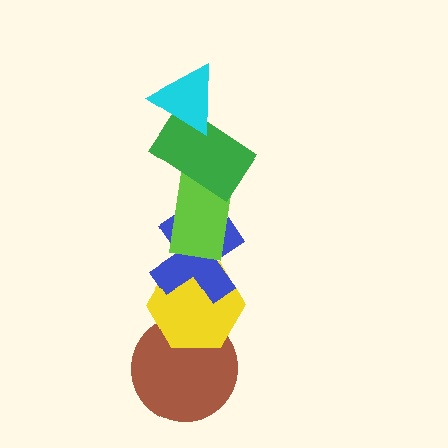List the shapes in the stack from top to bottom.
From top to bottom: the cyan triangle, the green rectangle, the lime rectangle, the blue cross, the yellow hexagon, the brown circle.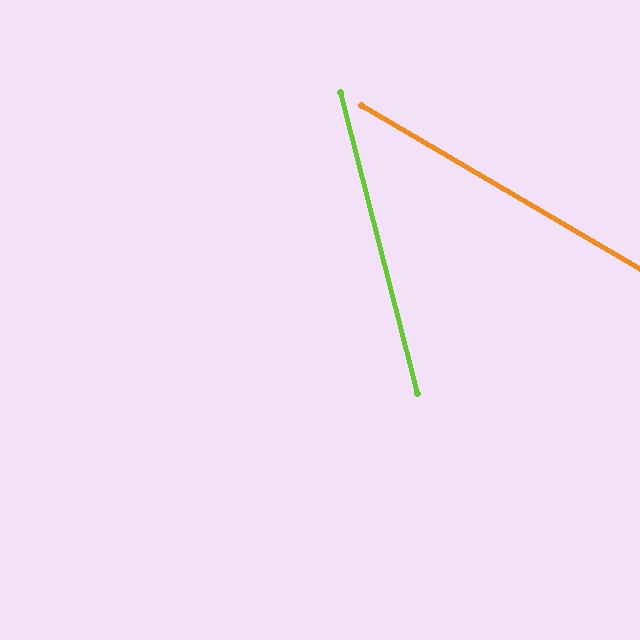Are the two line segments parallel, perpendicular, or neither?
Neither parallel nor perpendicular — they differ by about 45°.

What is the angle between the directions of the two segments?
Approximately 45 degrees.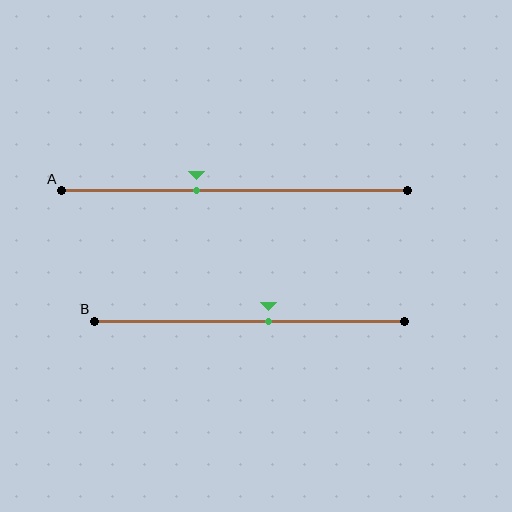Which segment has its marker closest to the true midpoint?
Segment B has its marker closest to the true midpoint.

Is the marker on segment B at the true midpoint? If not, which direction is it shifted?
No, the marker on segment B is shifted to the right by about 6% of the segment length.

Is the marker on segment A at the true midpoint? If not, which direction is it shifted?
No, the marker on segment A is shifted to the left by about 11% of the segment length.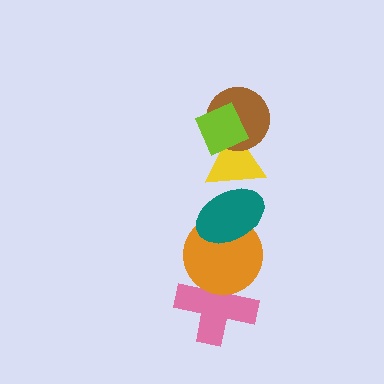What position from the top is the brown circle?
The brown circle is 2nd from the top.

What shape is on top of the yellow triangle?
The brown circle is on top of the yellow triangle.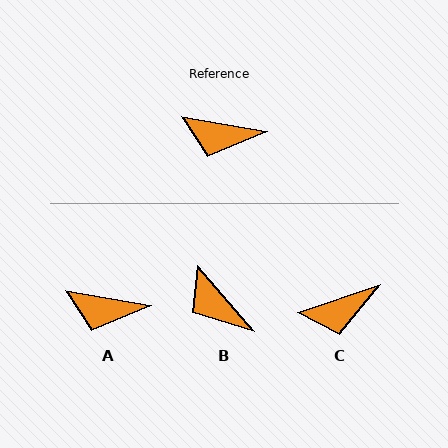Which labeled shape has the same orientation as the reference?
A.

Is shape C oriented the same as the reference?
No, it is off by about 28 degrees.